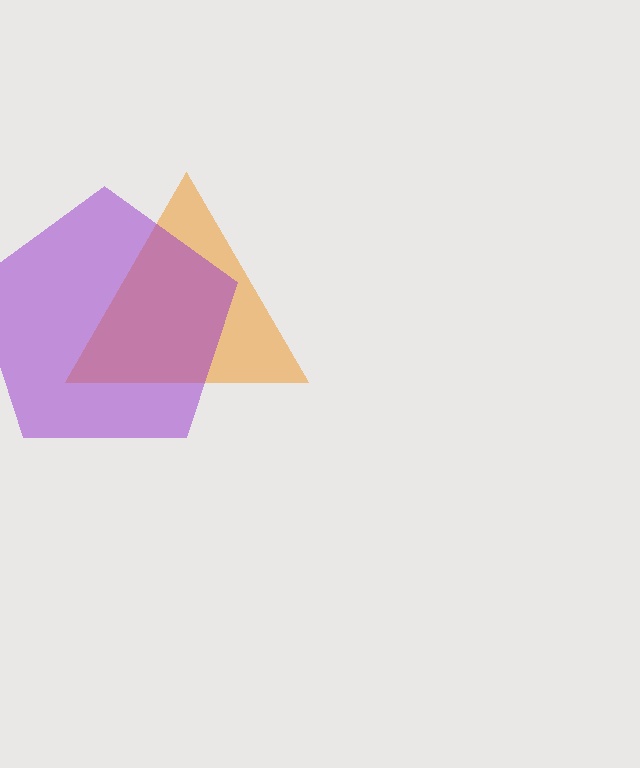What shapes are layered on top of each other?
The layered shapes are: an orange triangle, a purple pentagon.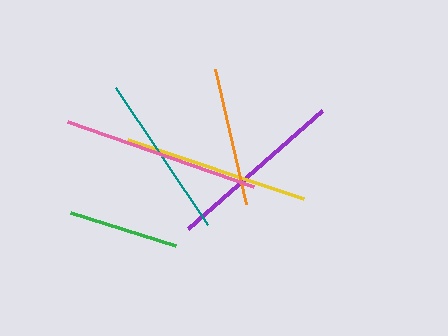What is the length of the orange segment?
The orange segment is approximately 139 pixels long.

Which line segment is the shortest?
The green line is the shortest at approximately 111 pixels.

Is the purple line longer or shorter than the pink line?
The pink line is longer than the purple line.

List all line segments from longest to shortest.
From longest to shortest: pink, yellow, purple, teal, orange, green.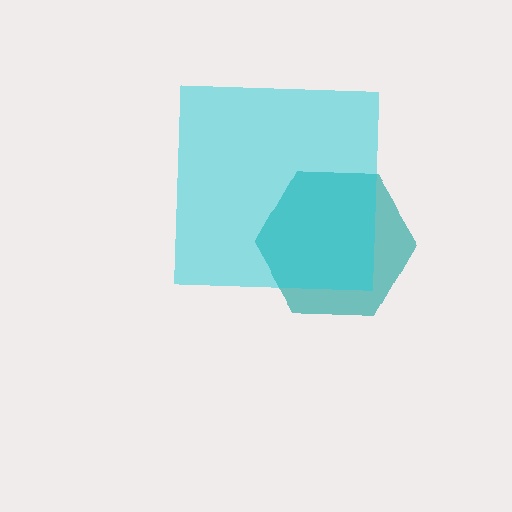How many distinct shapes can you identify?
There are 2 distinct shapes: a teal hexagon, a cyan square.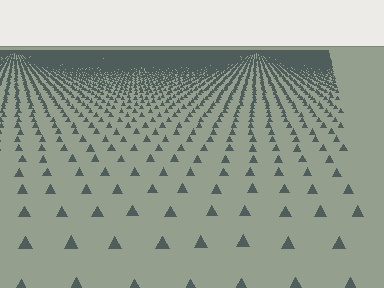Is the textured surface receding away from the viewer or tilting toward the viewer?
The surface is receding away from the viewer. Texture elements get smaller and denser toward the top.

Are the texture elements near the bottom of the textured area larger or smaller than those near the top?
Larger. Near the bottom, elements are closer to the viewer and appear at a bigger on-screen size.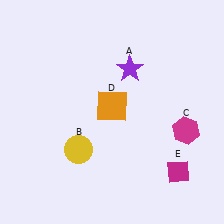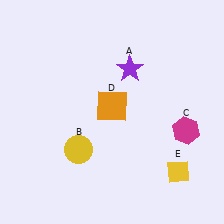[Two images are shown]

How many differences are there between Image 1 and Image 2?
There is 1 difference between the two images.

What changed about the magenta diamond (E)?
In Image 1, E is magenta. In Image 2, it changed to yellow.